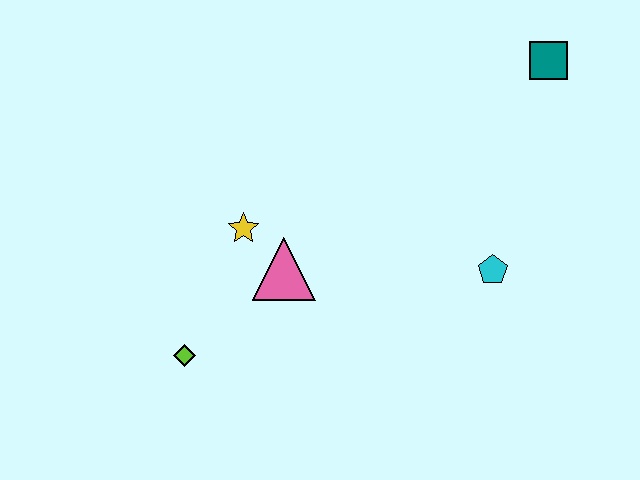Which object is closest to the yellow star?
The pink triangle is closest to the yellow star.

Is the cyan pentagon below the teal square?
Yes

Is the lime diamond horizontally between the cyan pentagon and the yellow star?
No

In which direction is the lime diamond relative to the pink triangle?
The lime diamond is to the left of the pink triangle.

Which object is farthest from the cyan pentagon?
The lime diamond is farthest from the cyan pentagon.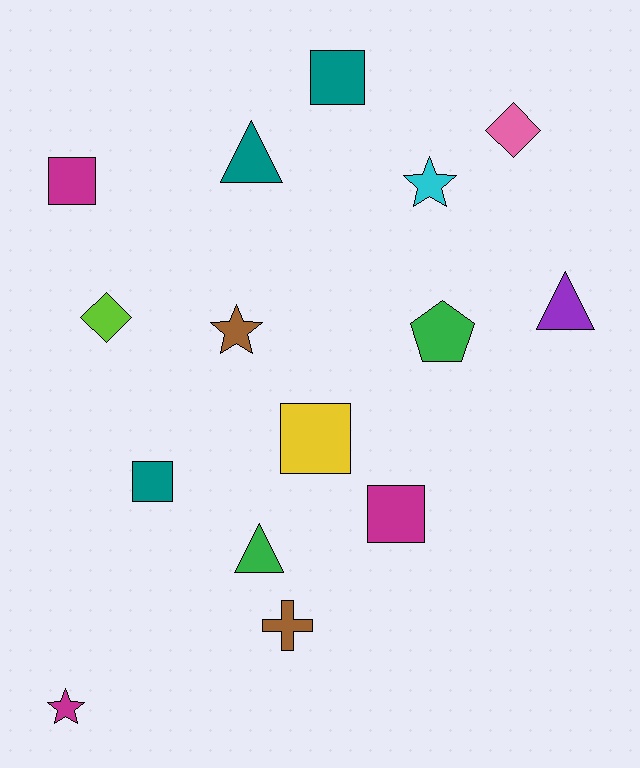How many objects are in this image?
There are 15 objects.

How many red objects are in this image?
There are no red objects.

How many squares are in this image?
There are 5 squares.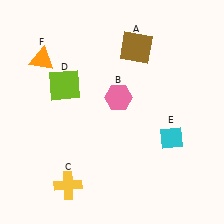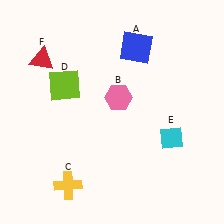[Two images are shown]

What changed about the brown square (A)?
In Image 1, A is brown. In Image 2, it changed to blue.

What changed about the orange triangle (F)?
In Image 1, F is orange. In Image 2, it changed to red.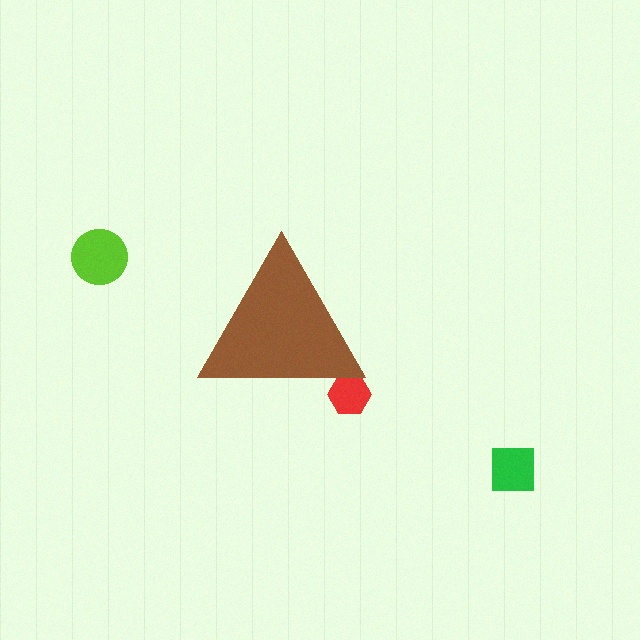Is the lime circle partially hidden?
No, the lime circle is fully visible.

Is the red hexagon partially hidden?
Yes, the red hexagon is partially hidden behind the brown triangle.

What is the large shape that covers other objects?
A brown triangle.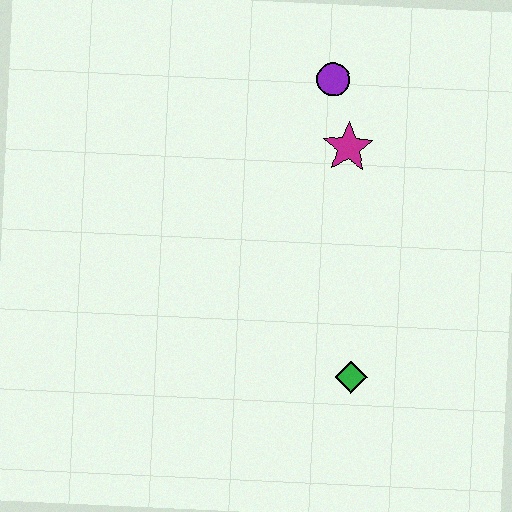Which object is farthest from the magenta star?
The green diamond is farthest from the magenta star.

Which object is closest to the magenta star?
The purple circle is closest to the magenta star.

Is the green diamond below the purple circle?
Yes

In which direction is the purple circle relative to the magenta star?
The purple circle is above the magenta star.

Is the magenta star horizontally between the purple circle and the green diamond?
Yes